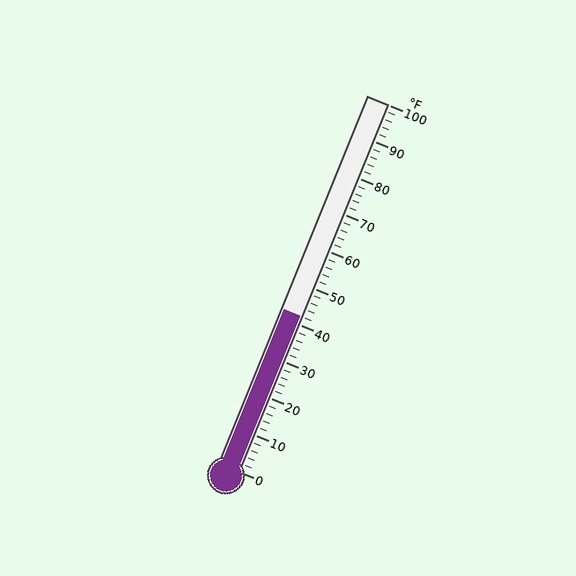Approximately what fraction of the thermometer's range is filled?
The thermometer is filled to approximately 40% of its range.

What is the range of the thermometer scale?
The thermometer scale ranges from 0°F to 100°F.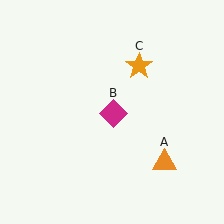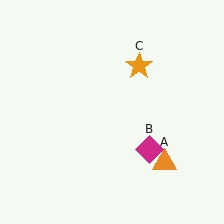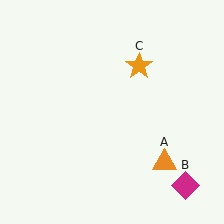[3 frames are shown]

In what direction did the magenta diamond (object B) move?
The magenta diamond (object B) moved down and to the right.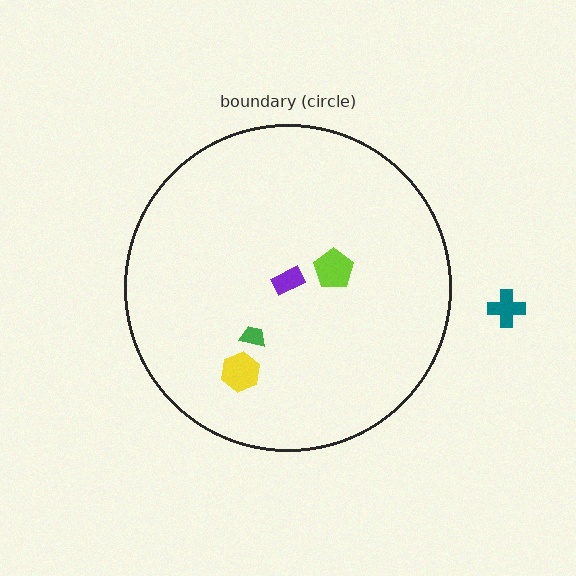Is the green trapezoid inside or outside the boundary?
Inside.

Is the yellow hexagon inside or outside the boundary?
Inside.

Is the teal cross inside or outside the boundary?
Outside.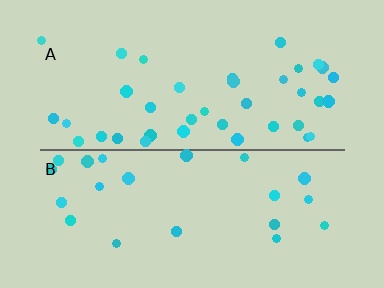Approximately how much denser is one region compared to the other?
Approximately 1.7× — region A over region B.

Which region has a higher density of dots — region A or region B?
A (the top).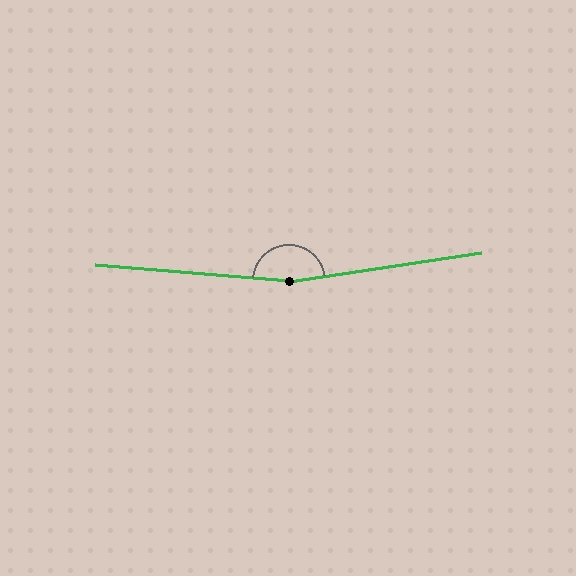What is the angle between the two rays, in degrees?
Approximately 167 degrees.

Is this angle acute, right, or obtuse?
It is obtuse.